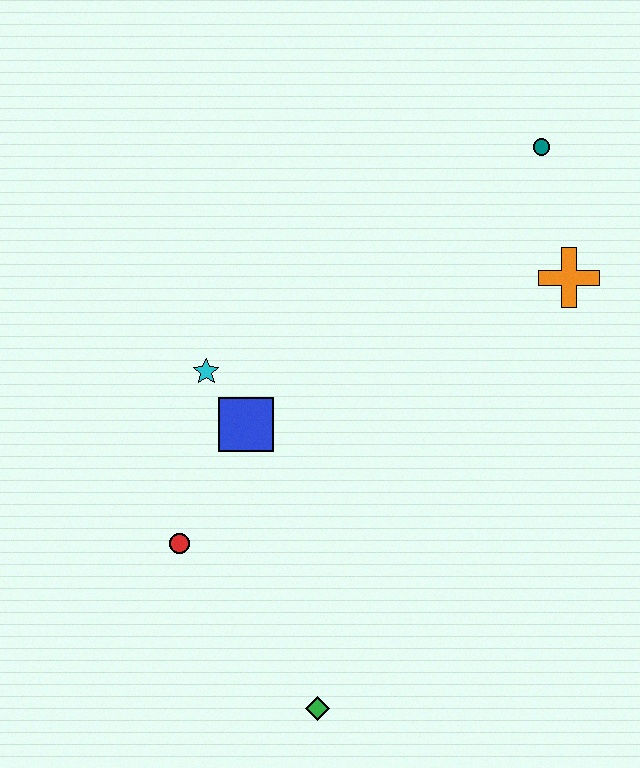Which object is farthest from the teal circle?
The green diamond is farthest from the teal circle.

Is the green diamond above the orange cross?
No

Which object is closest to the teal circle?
The orange cross is closest to the teal circle.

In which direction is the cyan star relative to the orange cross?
The cyan star is to the left of the orange cross.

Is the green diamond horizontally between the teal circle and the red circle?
Yes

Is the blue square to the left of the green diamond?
Yes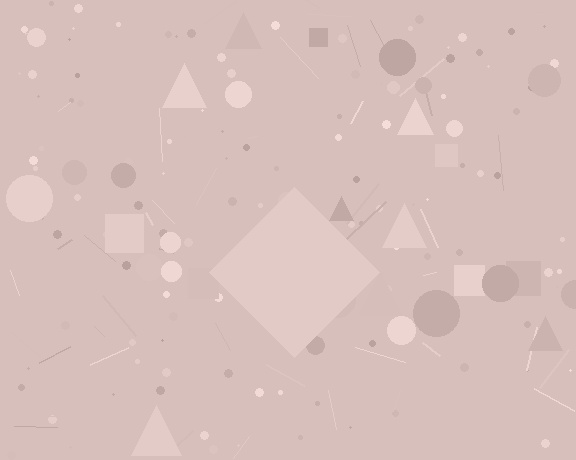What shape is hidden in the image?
A diamond is hidden in the image.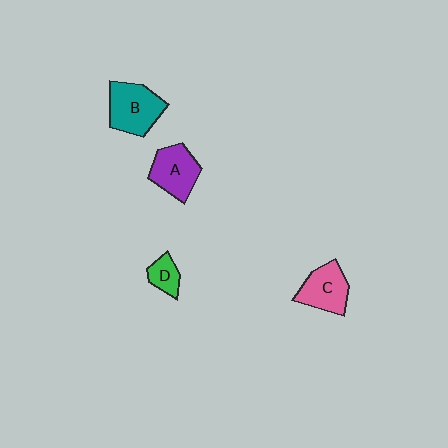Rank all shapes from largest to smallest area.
From largest to smallest: B (teal), A (purple), C (pink), D (green).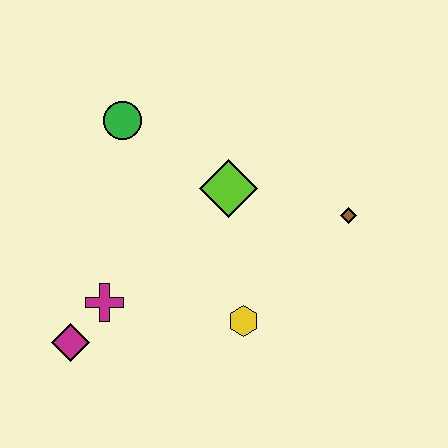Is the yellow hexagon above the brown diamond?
No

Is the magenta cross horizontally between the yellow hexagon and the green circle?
No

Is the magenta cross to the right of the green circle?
No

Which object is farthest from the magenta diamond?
The brown diamond is farthest from the magenta diamond.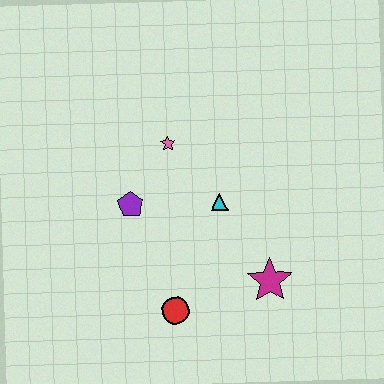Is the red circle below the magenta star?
Yes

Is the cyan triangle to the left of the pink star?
No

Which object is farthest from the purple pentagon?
The magenta star is farthest from the purple pentagon.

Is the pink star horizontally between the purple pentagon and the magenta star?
Yes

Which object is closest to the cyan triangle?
The pink star is closest to the cyan triangle.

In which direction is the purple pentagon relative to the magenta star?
The purple pentagon is to the left of the magenta star.